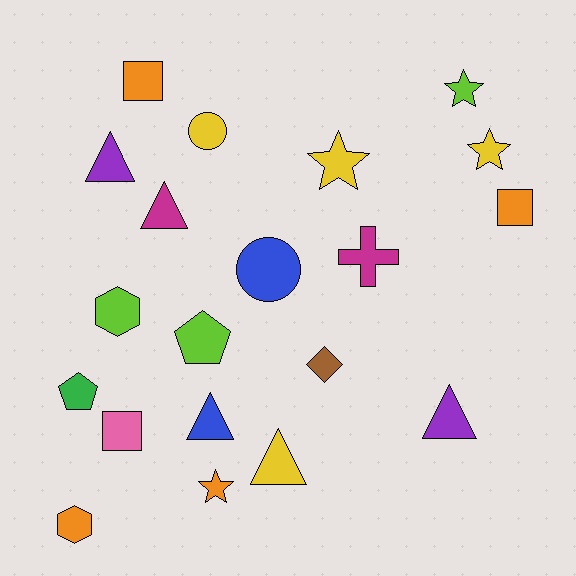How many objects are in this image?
There are 20 objects.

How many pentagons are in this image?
There are 2 pentagons.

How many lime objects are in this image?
There are 3 lime objects.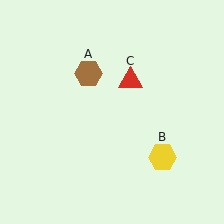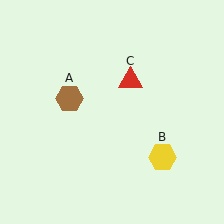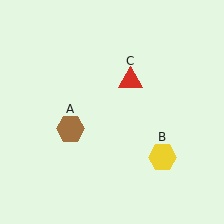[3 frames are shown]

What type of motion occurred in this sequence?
The brown hexagon (object A) rotated counterclockwise around the center of the scene.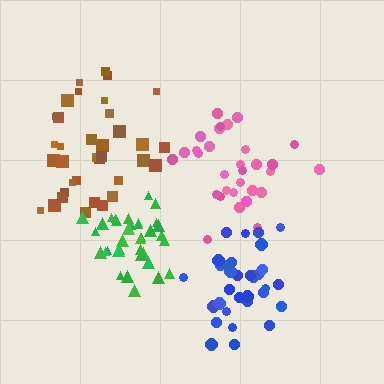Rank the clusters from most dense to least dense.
green, blue, pink, brown.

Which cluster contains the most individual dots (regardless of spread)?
Brown (35).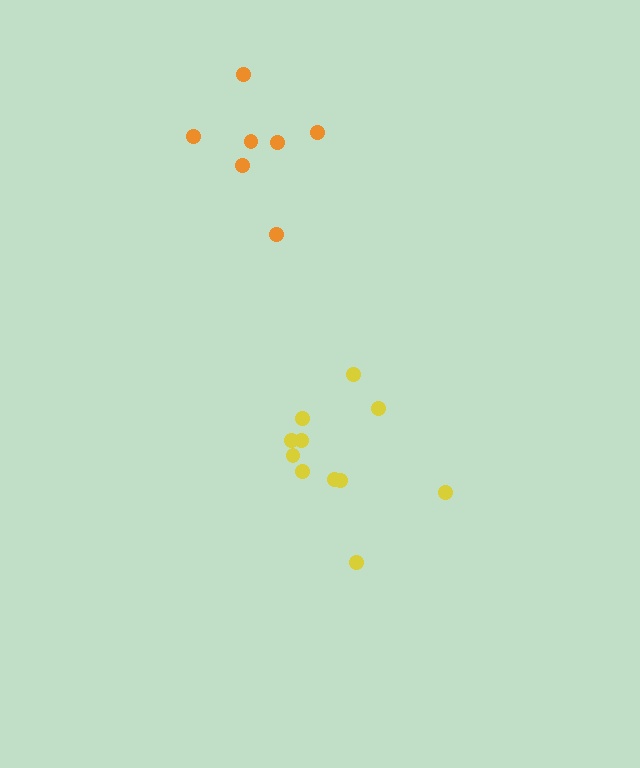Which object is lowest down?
The yellow cluster is bottommost.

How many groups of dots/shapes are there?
There are 2 groups.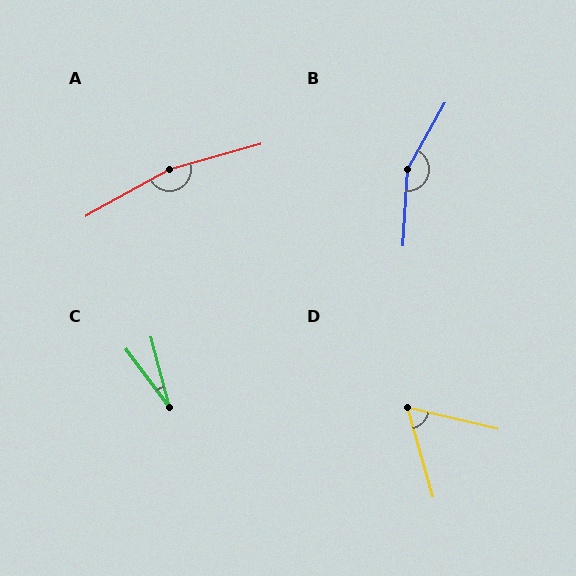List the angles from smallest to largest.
C (22°), D (60°), B (154°), A (166°).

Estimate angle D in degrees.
Approximately 60 degrees.